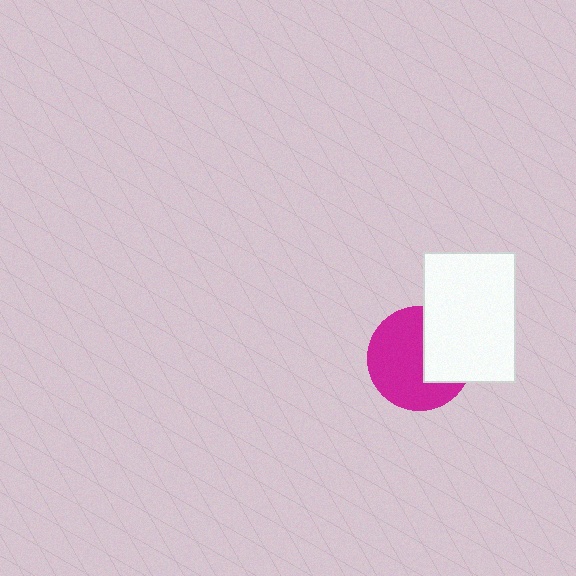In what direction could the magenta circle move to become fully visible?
The magenta circle could move left. That would shift it out from behind the white rectangle entirely.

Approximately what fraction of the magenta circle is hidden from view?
Roughly 36% of the magenta circle is hidden behind the white rectangle.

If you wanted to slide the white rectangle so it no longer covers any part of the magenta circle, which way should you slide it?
Slide it right — that is the most direct way to separate the two shapes.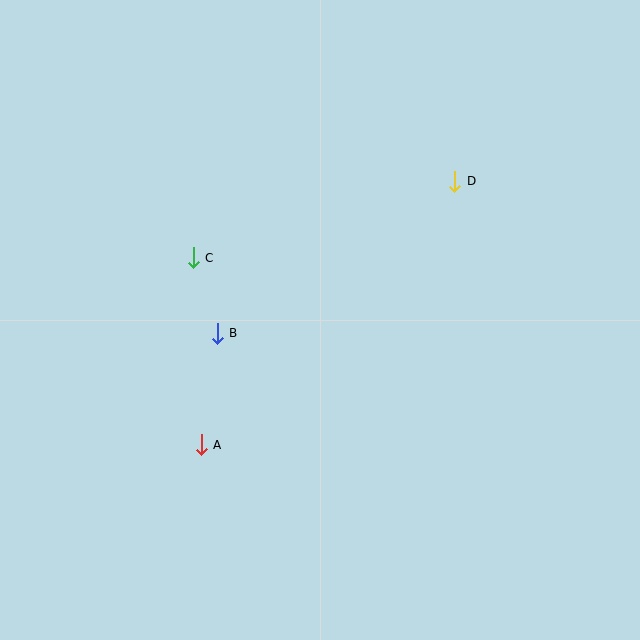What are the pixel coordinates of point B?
Point B is at (217, 333).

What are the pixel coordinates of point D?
Point D is at (455, 181).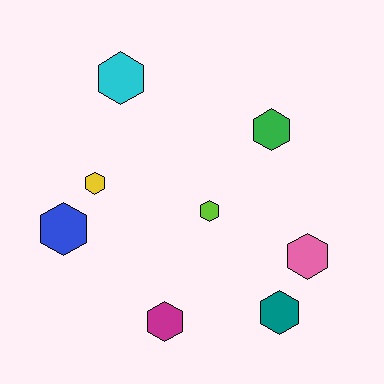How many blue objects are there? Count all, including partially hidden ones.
There is 1 blue object.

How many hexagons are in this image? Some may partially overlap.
There are 8 hexagons.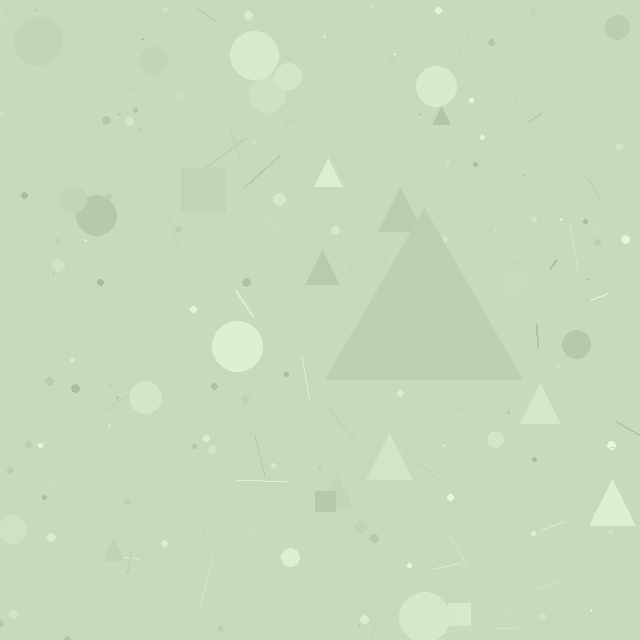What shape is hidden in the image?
A triangle is hidden in the image.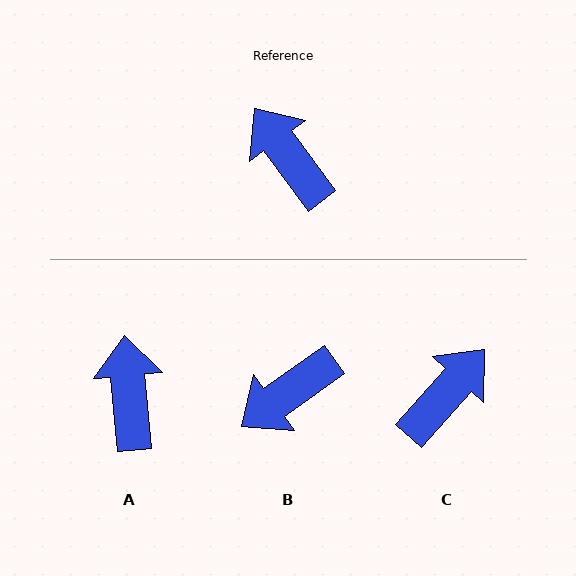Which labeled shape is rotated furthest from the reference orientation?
B, about 90 degrees away.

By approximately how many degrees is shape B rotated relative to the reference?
Approximately 90 degrees counter-clockwise.